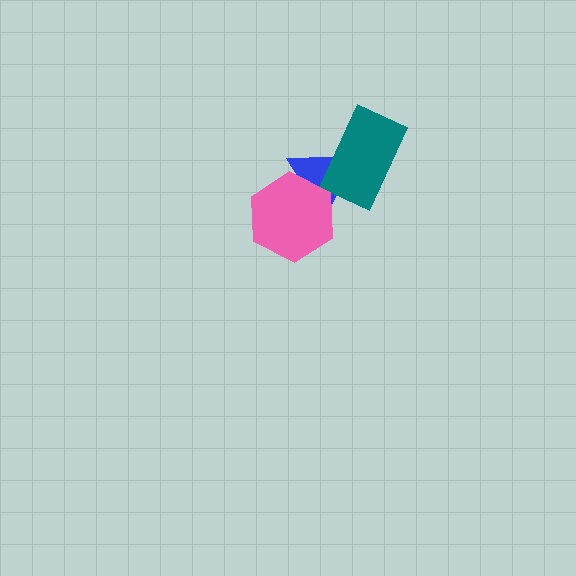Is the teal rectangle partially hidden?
No, no other shape covers it.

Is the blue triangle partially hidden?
Yes, it is partially covered by another shape.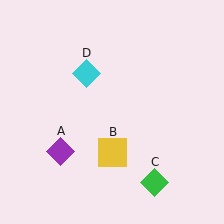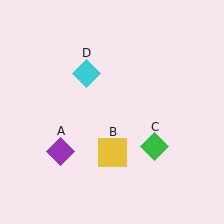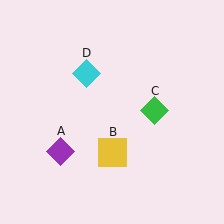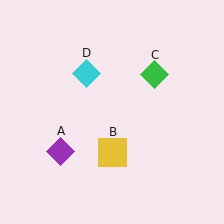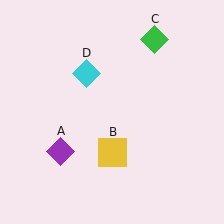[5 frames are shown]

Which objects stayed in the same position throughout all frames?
Purple diamond (object A) and yellow square (object B) and cyan diamond (object D) remained stationary.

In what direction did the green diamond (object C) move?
The green diamond (object C) moved up.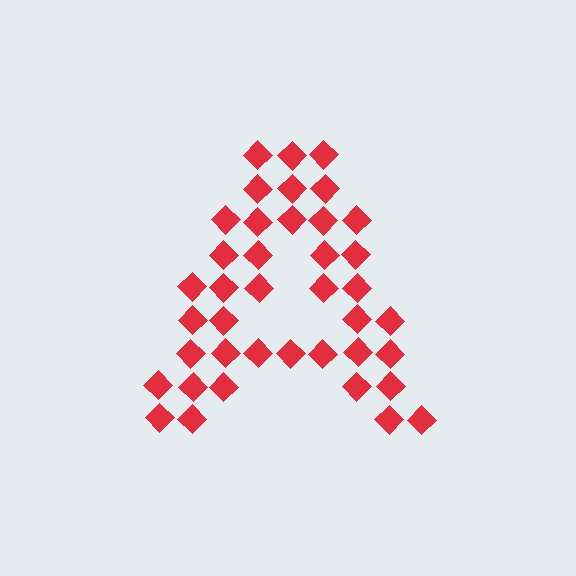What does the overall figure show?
The overall figure shows the letter A.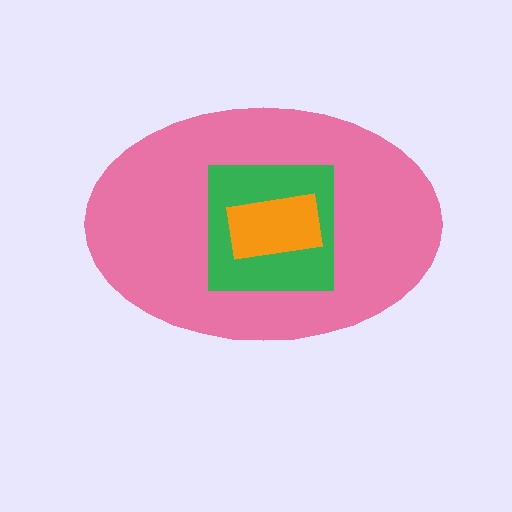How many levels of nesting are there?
3.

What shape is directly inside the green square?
The orange rectangle.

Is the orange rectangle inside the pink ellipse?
Yes.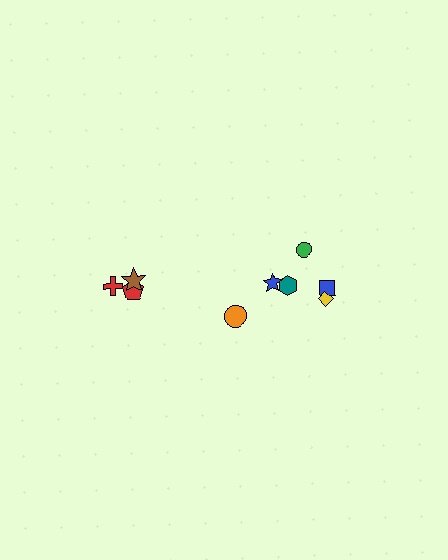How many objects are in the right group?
There are 6 objects.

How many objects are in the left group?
There are 3 objects.